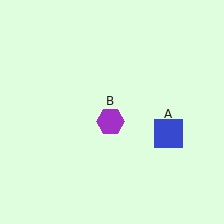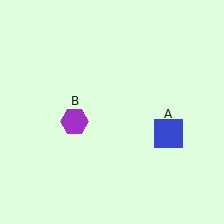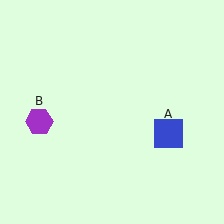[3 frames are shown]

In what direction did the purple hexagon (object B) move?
The purple hexagon (object B) moved left.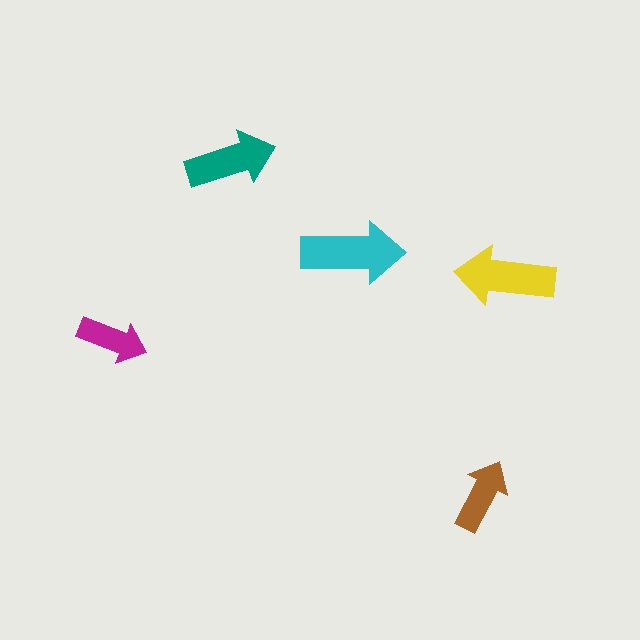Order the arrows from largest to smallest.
the cyan one, the yellow one, the teal one, the brown one, the magenta one.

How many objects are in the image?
There are 5 objects in the image.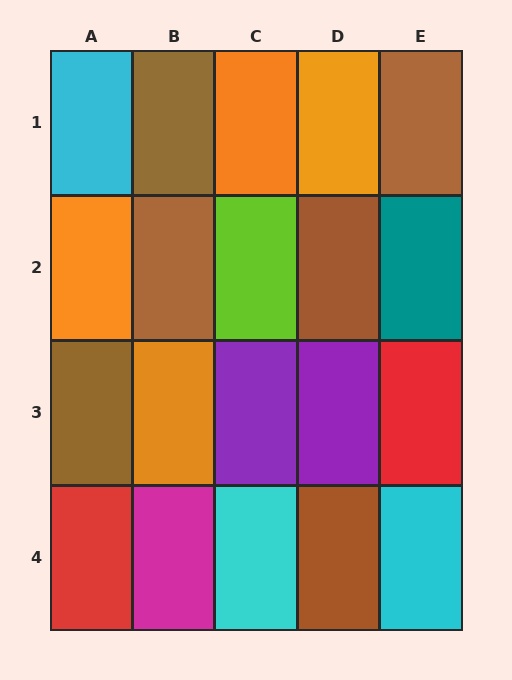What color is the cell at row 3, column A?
Brown.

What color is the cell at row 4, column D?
Brown.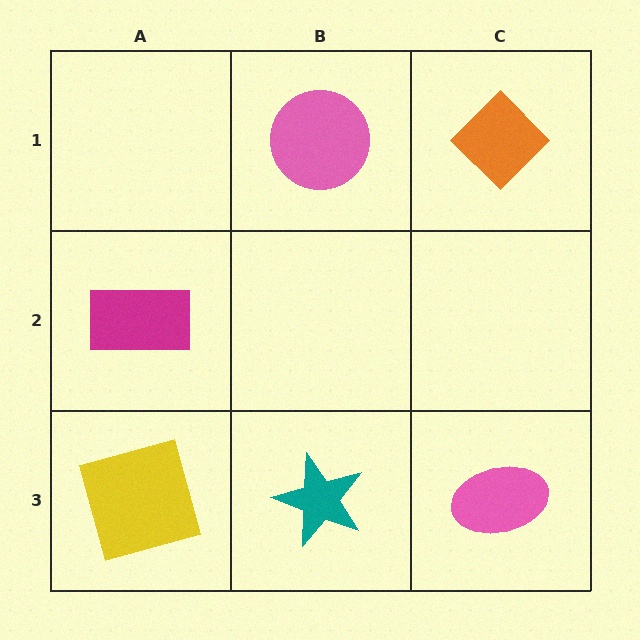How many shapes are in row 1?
2 shapes.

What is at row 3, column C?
A pink ellipse.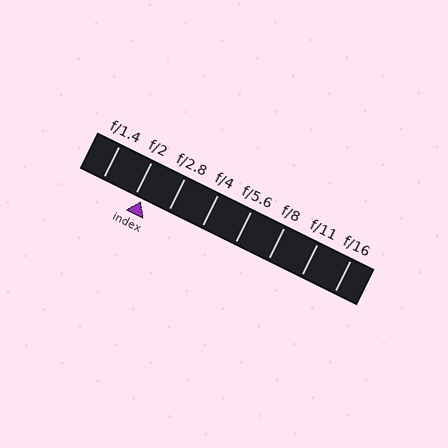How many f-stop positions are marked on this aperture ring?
There are 8 f-stop positions marked.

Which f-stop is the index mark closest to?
The index mark is closest to f/2.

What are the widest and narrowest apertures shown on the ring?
The widest aperture shown is f/1.4 and the narrowest is f/16.